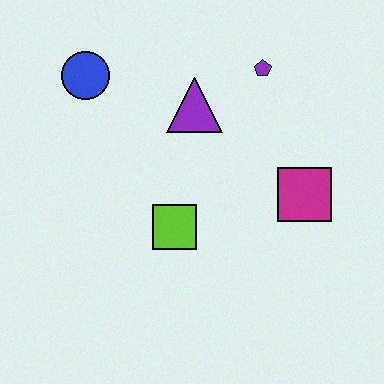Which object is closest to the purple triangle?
The purple pentagon is closest to the purple triangle.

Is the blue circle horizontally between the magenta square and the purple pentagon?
No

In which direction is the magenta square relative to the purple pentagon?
The magenta square is below the purple pentagon.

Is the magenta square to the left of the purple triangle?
No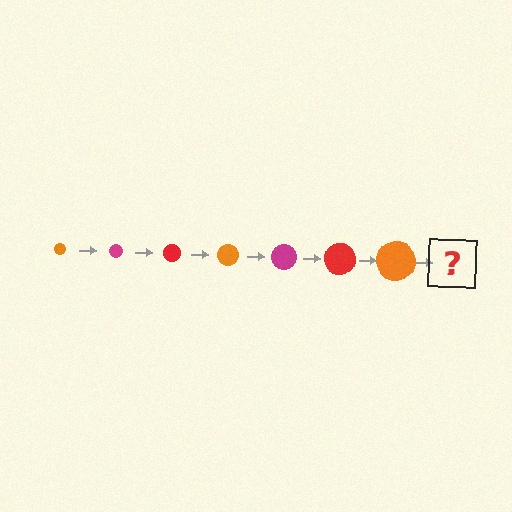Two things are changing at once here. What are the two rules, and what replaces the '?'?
The two rules are that the circle grows larger each step and the color cycles through orange, magenta, and red. The '?' should be a magenta circle, larger than the previous one.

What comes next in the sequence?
The next element should be a magenta circle, larger than the previous one.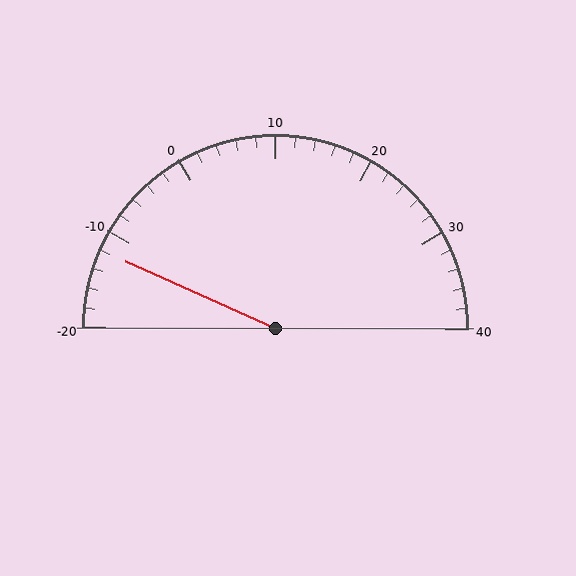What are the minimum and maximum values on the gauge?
The gauge ranges from -20 to 40.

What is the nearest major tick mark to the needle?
The nearest major tick mark is -10.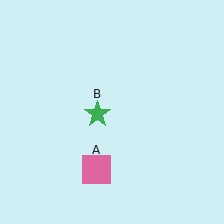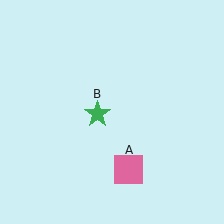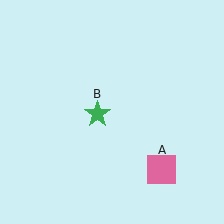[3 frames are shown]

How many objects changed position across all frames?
1 object changed position: pink square (object A).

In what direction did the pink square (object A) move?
The pink square (object A) moved right.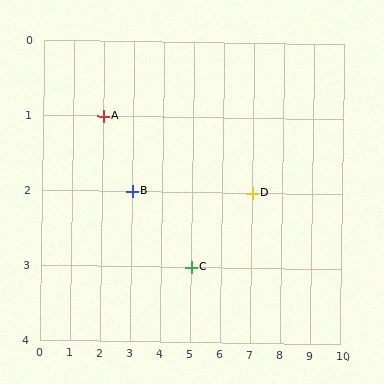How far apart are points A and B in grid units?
Points A and B are 1 column and 1 row apart (about 1.4 grid units diagonally).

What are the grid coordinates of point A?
Point A is at grid coordinates (2, 1).